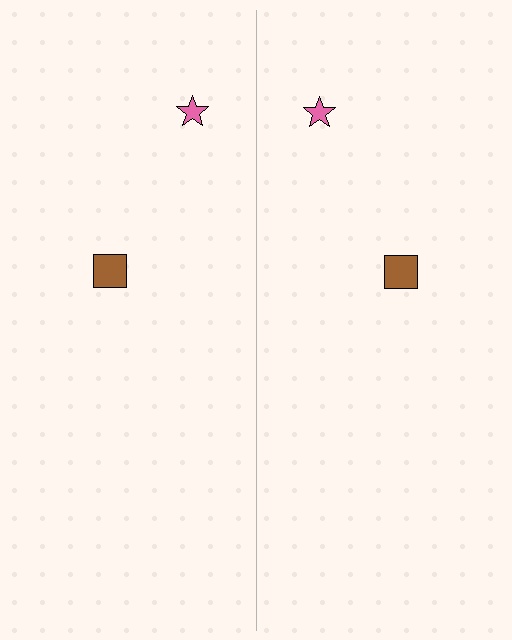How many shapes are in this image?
There are 4 shapes in this image.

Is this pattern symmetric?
Yes, this pattern has bilateral (reflection) symmetry.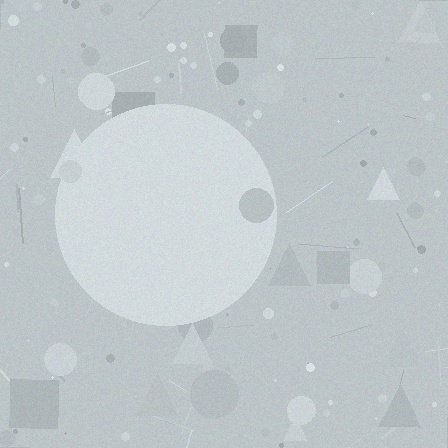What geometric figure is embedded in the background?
A circle is embedded in the background.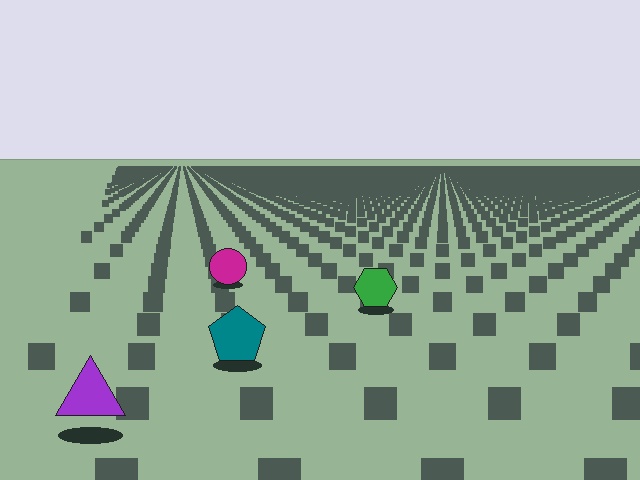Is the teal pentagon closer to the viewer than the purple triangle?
No. The purple triangle is closer — you can tell from the texture gradient: the ground texture is coarser near it.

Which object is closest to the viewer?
The purple triangle is closest. The texture marks near it are larger and more spread out.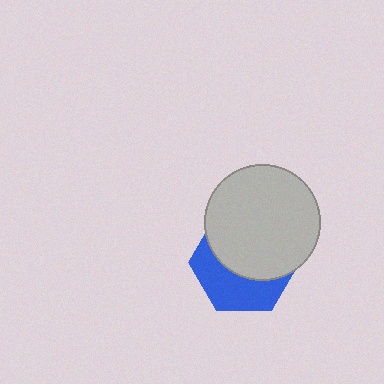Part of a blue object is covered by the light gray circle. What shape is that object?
It is a hexagon.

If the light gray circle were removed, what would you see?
You would see the complete blue hexagon.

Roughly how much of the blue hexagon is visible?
A small part of it is visible (roughly 42%).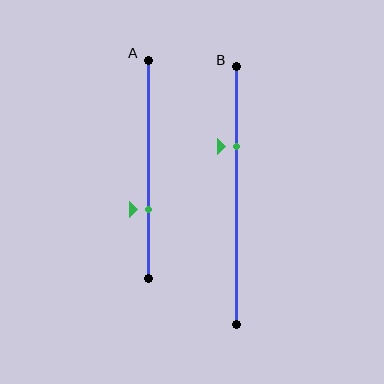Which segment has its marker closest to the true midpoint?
Segment A has its marker closest to the true midpoint.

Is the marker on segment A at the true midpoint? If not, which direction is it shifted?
No, the marker on segment A is shifted downward by about 18% of the segment length.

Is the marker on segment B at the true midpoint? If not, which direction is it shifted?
No, the marker on segment B is shifted upward by about 19% of the segment length.